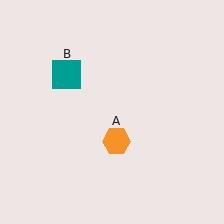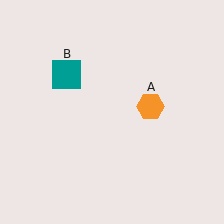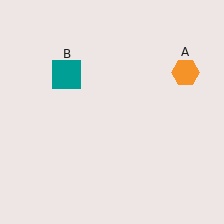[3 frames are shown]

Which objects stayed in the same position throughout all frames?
Teal square (object B) remained stationary.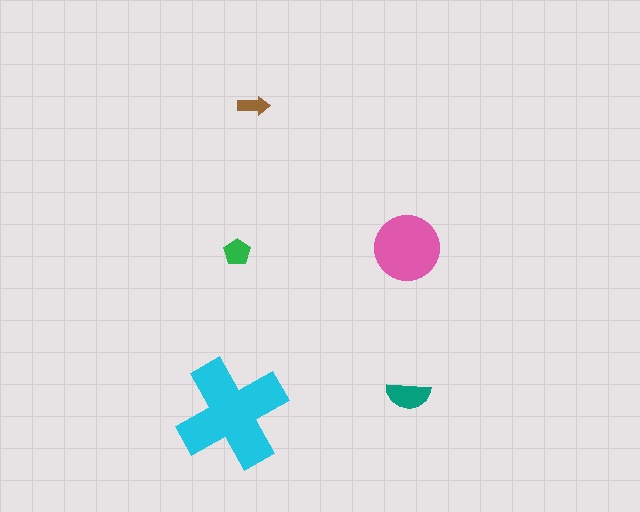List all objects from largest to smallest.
The cyan cross, the pink circle, the teal semicircle, the green pentagon, the brown arrow.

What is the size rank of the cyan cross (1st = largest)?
1st.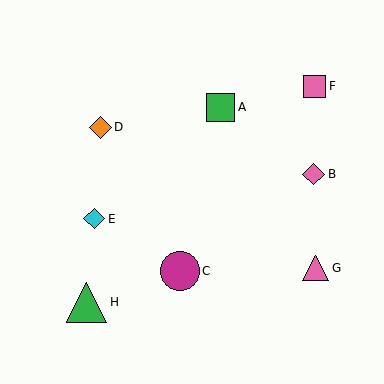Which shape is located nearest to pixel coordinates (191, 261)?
The magenta circle (labeled C) at (180, 271) is nearest to that location.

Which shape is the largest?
The green triangle (labeled H) is the largest.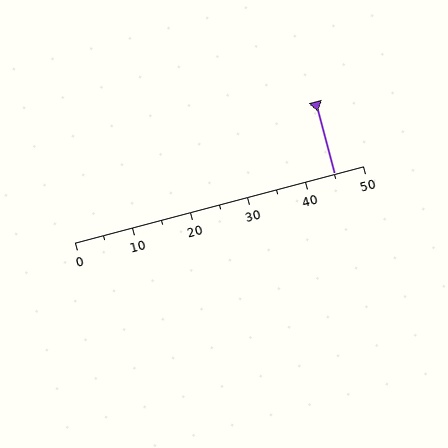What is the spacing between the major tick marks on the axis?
The major ticks are spaced 10 apart.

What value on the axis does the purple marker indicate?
The marker indicates approximately 45.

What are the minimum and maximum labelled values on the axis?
The axis runs from 0 to 50.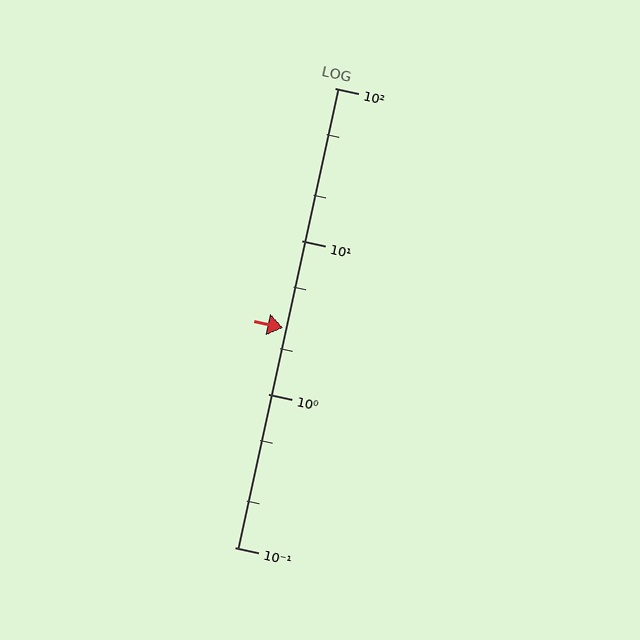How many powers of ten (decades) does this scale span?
The scale spans 3 decades, from 0.1 to 100.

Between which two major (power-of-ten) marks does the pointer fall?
The pointer is between 1 and 10.